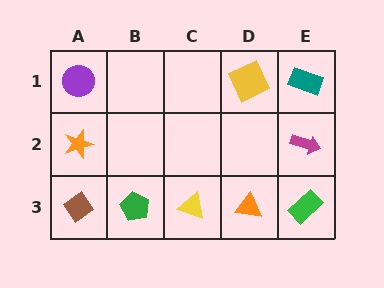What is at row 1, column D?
A yellow square.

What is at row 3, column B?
A green pentagon.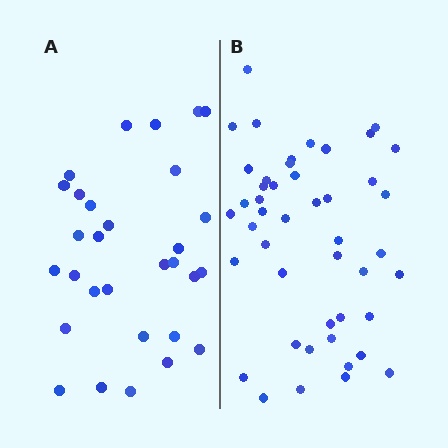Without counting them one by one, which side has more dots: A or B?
Region B (the right region) has more dots.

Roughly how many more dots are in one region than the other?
Region B has approximately 15 more dots than region A.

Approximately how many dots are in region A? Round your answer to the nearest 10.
About 30 dots.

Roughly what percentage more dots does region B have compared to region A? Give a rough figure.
About 55% more.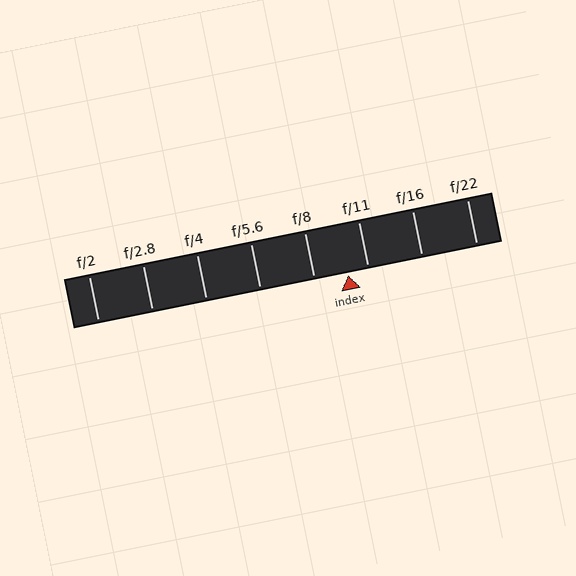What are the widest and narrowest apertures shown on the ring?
The widest aperture shown is f/2 and the narrowest is f/22.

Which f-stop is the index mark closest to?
The index mark is closest to f/11.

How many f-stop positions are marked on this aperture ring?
There are 8 f-stop positions marked.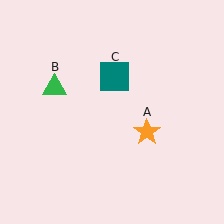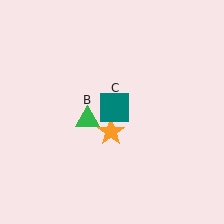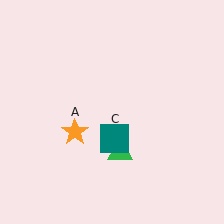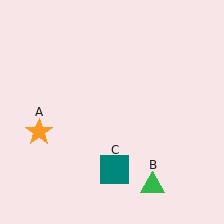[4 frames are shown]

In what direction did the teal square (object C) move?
The teal square (object C) moved down.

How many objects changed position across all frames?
3 objects changed position: orange star (object A), green triangle (object B), teal square (object C).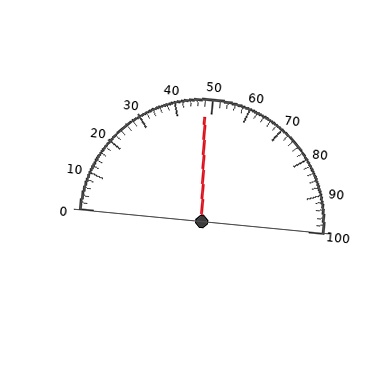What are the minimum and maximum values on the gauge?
The gauge ranges from 0 to 100.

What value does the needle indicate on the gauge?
The needle indicates approximately 48.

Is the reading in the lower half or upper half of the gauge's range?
The reading is in the lower half of the range (0 to 100).